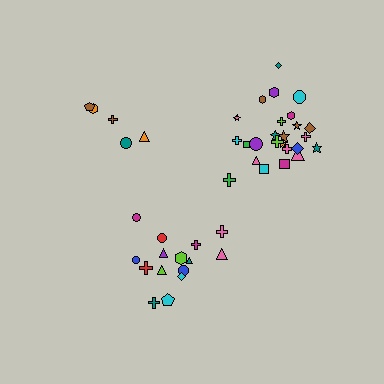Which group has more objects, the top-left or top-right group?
The top-right group.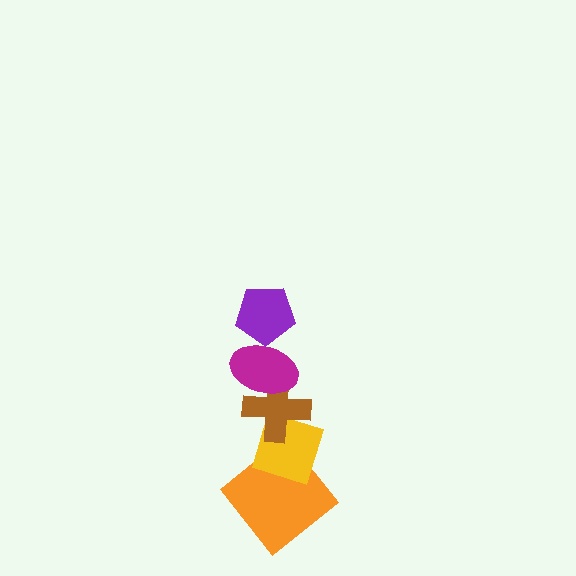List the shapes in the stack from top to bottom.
From top to bottom: the purple pentagon, the magenta ellipse, the brown cross, the yellow diamond, the orange diamond.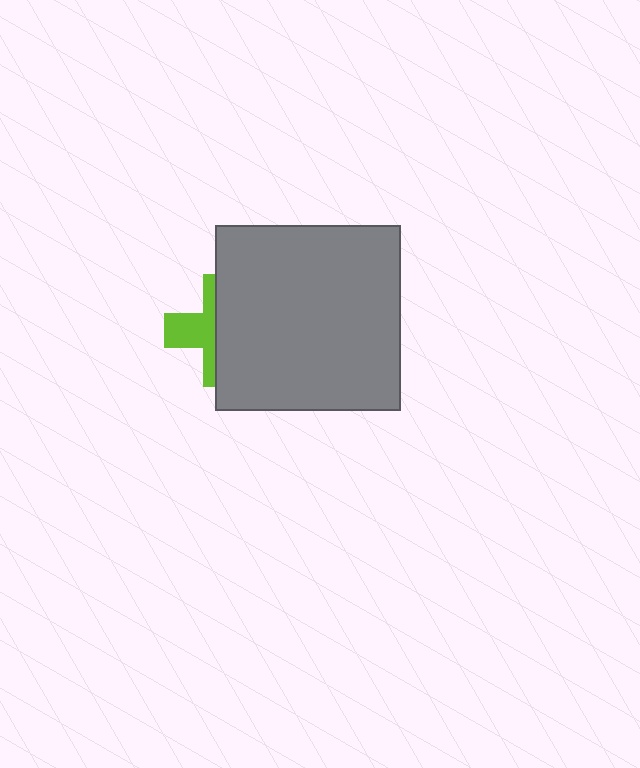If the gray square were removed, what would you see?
You would see the complete lime cross.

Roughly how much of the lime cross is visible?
A small part of it is visible (roughly 41%).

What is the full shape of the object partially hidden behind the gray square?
The partially hidden object is a lime cross.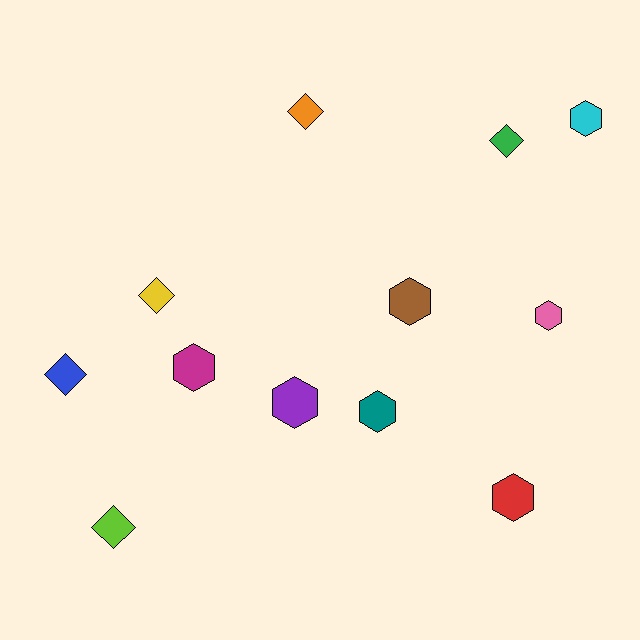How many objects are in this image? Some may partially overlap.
There are 12 objects.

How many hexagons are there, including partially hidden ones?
There are 7 hexagons.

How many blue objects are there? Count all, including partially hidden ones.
There is 1 blue object.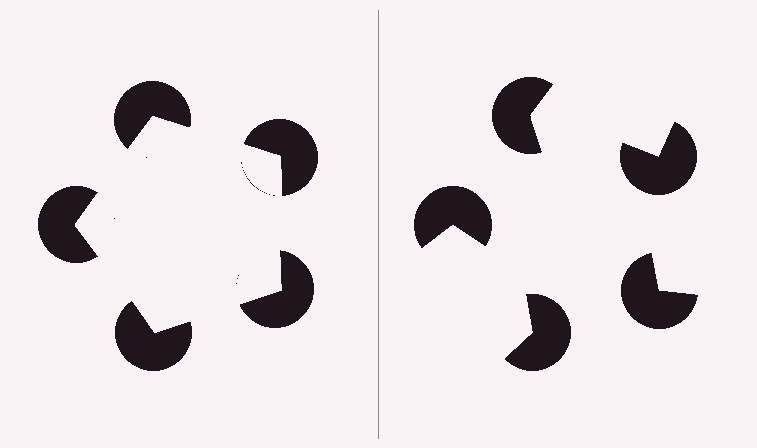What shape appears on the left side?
An illusory pentagon.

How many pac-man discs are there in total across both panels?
10 — 5 on each side.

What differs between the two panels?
The pac-man discs are positioned identically on both sides; only the wedge orientations differ. On the left they align to a pentagon; on the right they are misaligned.